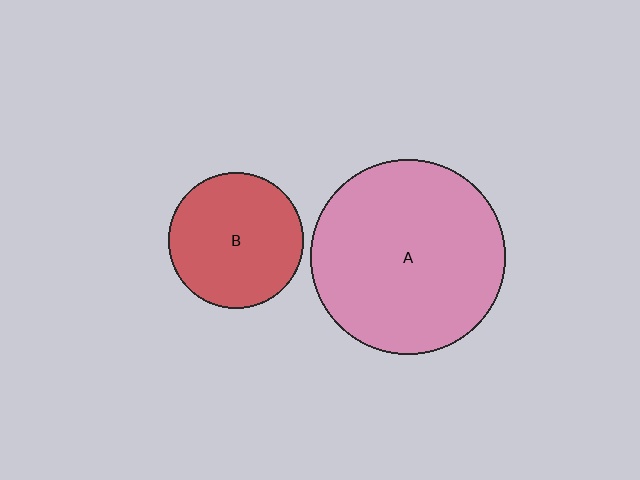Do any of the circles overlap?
No, none of the circles overlap.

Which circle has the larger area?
Circle A (pink).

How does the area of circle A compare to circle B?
Approximately 2.1 times.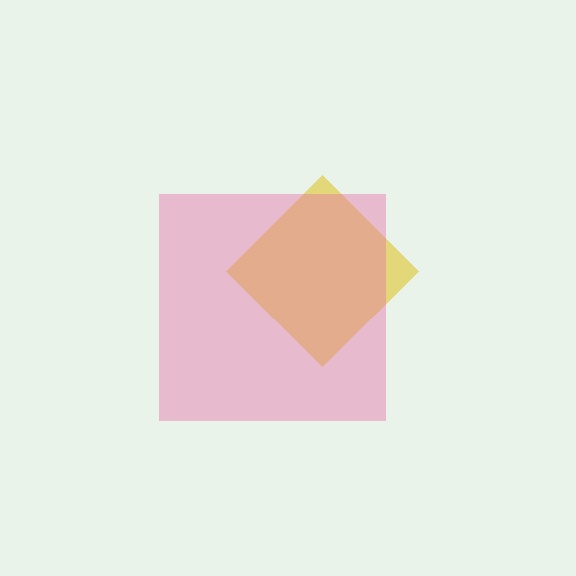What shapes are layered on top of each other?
The layered shapes are: a yellow diamond, a pink square.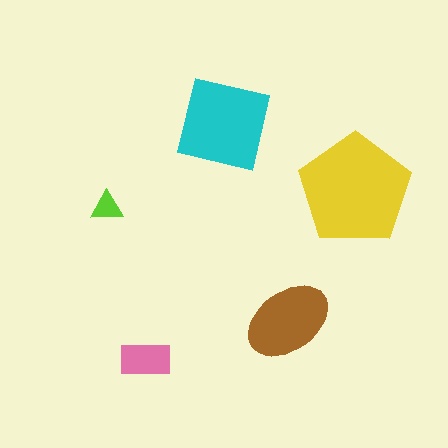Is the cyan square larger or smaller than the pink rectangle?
Larger.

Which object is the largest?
The yellow pentagon.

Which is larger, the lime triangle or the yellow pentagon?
The yellow pentagon.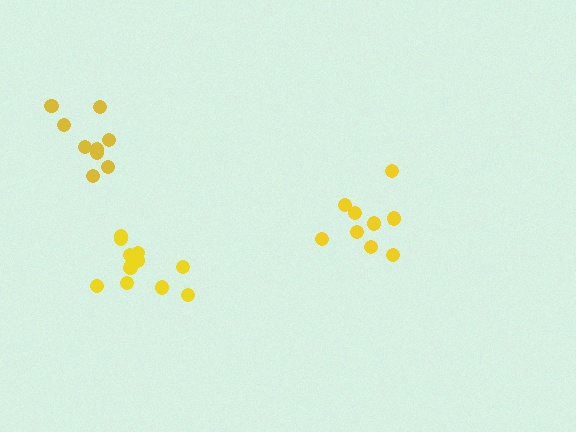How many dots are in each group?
Group 1: 9 dots, Group 2: 9 dots, Group 3: 12 dots (30 total).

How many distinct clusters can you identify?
There are 3 distinct clusters.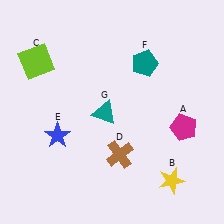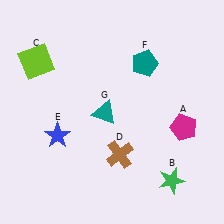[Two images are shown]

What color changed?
The star (B) changed from yellow in Image 1 to green in Image 2.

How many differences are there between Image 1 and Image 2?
There is 1 difference between the two images.